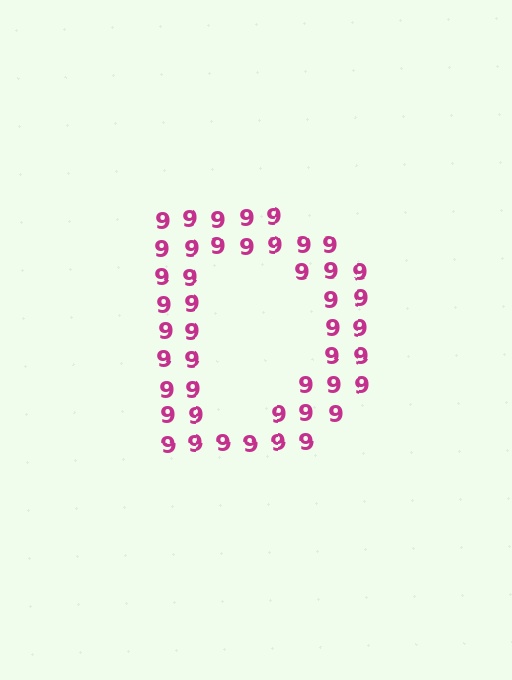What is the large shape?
The large shape is the letter D.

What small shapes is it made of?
It is made of small digit 9's.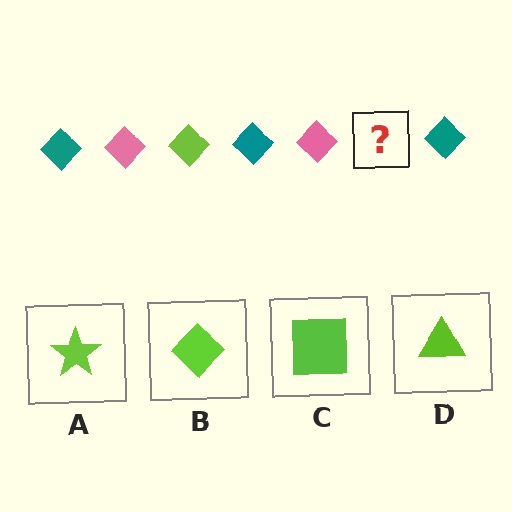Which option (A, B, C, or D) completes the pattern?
B.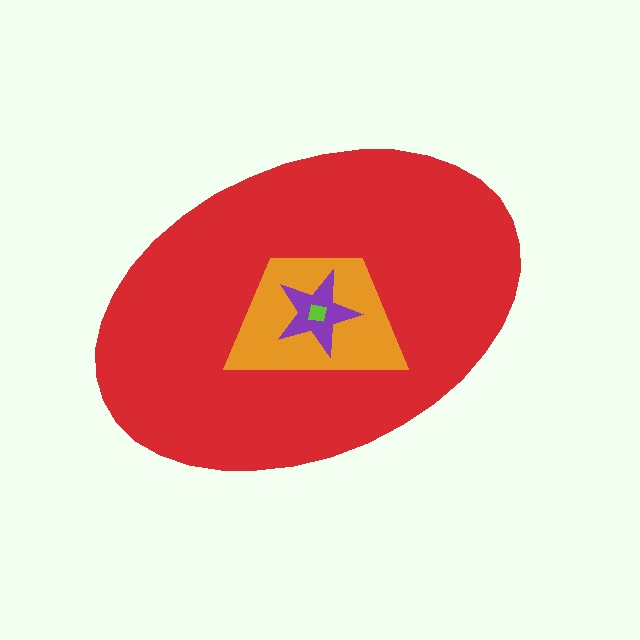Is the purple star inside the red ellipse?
Yes.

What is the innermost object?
The lime square.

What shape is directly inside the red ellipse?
The orange trapezoid.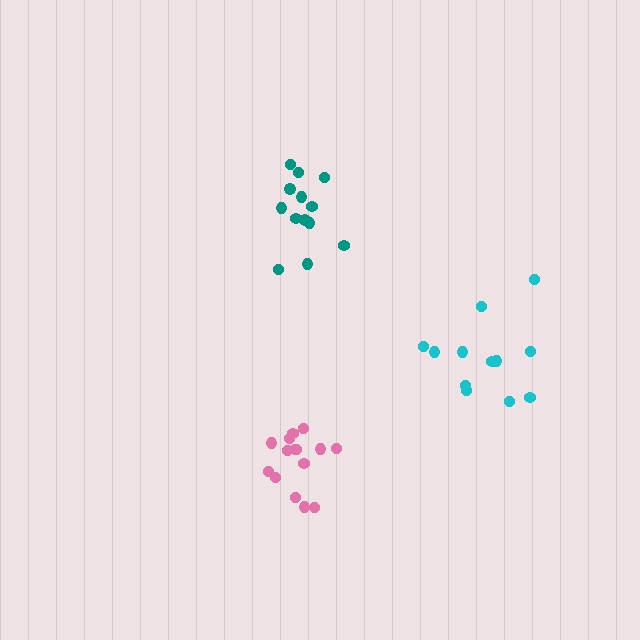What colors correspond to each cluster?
The clusters are colored: teal, pink, cyan.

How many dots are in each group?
Group 1: 13 dots, Group 2: 15 dots, Group 3: 12 dots (40 total).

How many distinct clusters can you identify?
There are 3 distinct clusters.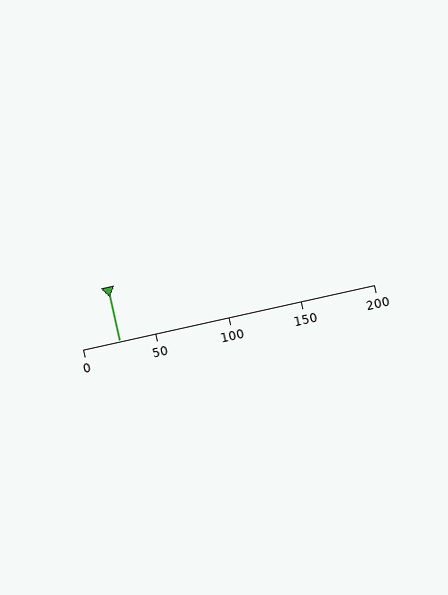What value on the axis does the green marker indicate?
The marker indicates approximately 25.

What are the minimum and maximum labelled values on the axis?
The axis runs from 0 to 200.